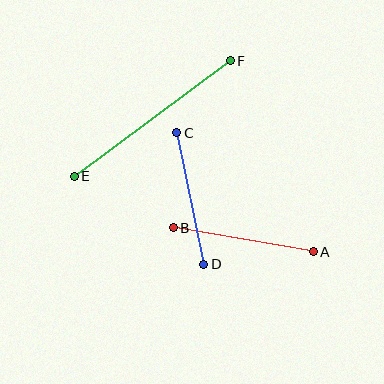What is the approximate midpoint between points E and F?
The midpoint is at approximately (152, 119) pixels.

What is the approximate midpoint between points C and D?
The midpoint is at approximately (190, 198) pixels.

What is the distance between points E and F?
The distance is approximately 194 pixels.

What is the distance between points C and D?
The distance is approximately 134 pixels.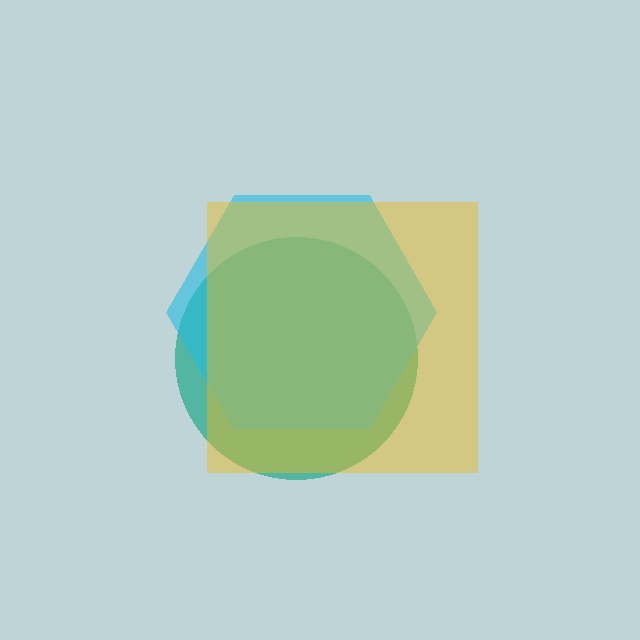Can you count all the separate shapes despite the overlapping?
Yes, there are 3 separate shapes.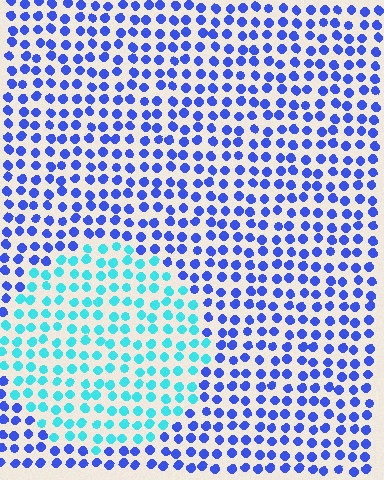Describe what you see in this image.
The image is filled with small blue elements in a uniform arrangement. A circle-shaped region is visible where the elements are tinted to a slightly different hue, forming a subtle color boundary.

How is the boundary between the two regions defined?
The boundary is defined purely by a slight shift in hue (about 51 degrees). Spacing, size, and orientation are identical on both sides.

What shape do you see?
I see a circle.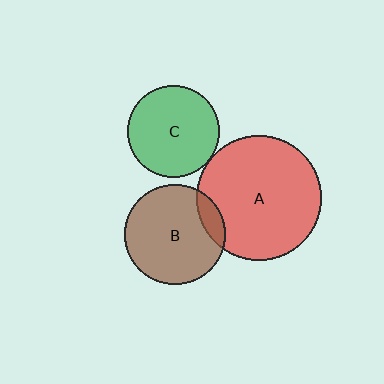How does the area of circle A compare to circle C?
Approximately 1.8 times.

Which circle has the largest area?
Circle A (red).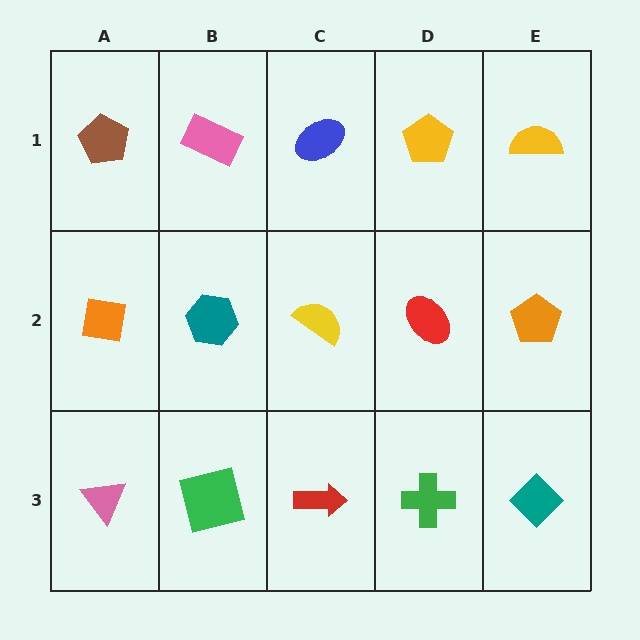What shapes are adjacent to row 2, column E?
A yellow semicircle (row 1, column E), a teal diamond (row 3, column E), a red ellipse (row 2, column D).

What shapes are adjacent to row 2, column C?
A blue ellipse (row 1, column C), a red arrow (row 3, column C), a teal hexagon (row 2, column B), a red ellipse (row 2, column D).